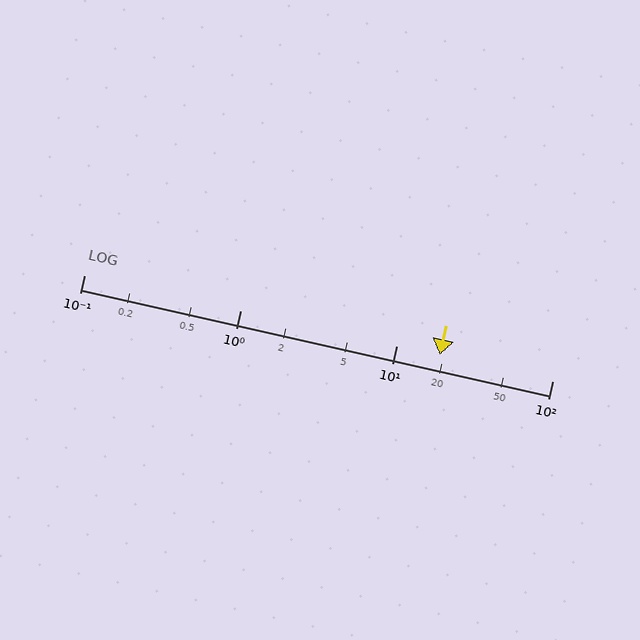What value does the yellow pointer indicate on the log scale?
The pointer indicates approximately 19.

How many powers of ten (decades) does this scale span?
The scale spans 3 decades, from 0.1 to 100.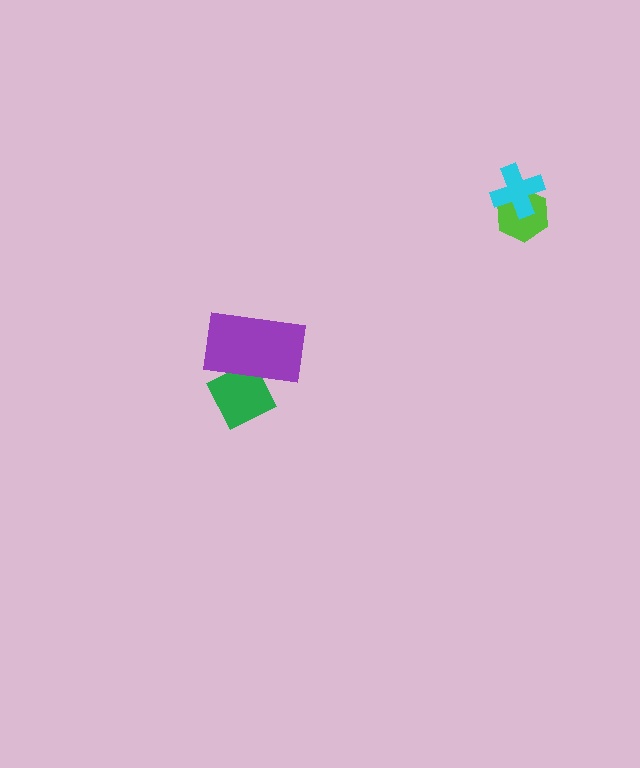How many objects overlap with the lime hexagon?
1 object overlaps with the lime hexagon.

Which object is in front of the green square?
The purple rectangle is in front of the green square.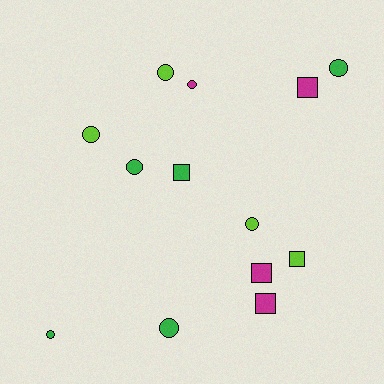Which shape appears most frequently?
Circle, with 8 objects.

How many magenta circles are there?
There is 1 magenta circle.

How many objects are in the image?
There are 13 objects.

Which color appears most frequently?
Green, with 5 objects.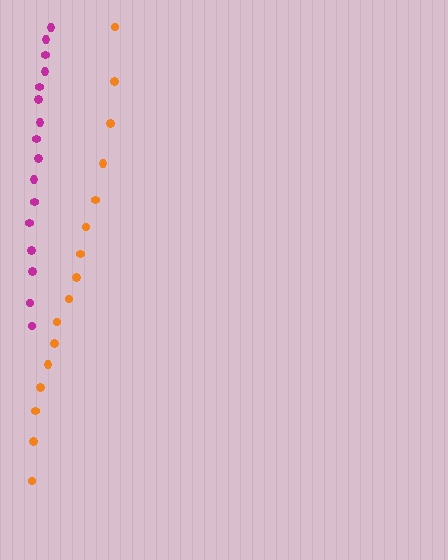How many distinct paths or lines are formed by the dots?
There are 2 distinct paths.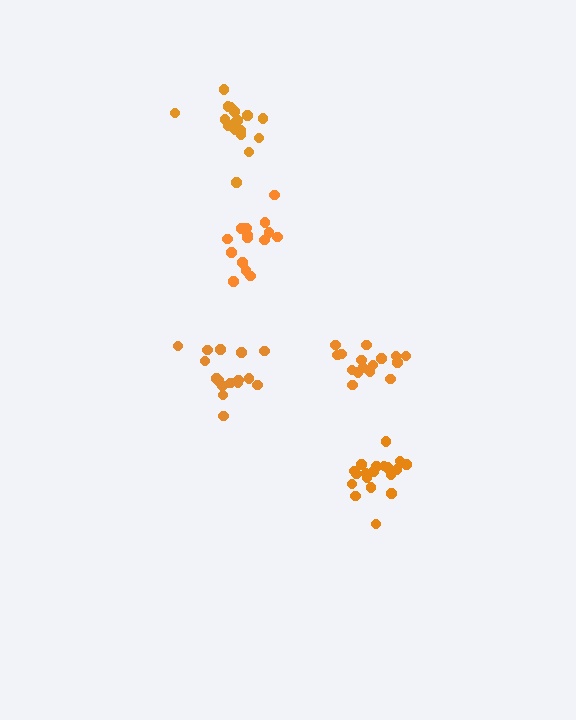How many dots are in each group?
Group 1: 16 dots, Group 2: 16 dots, Group 3: 16 dots, Group 4: 19 dots, Group 5: 17 dots (84 total).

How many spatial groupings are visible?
There are 5 spatial groupings.